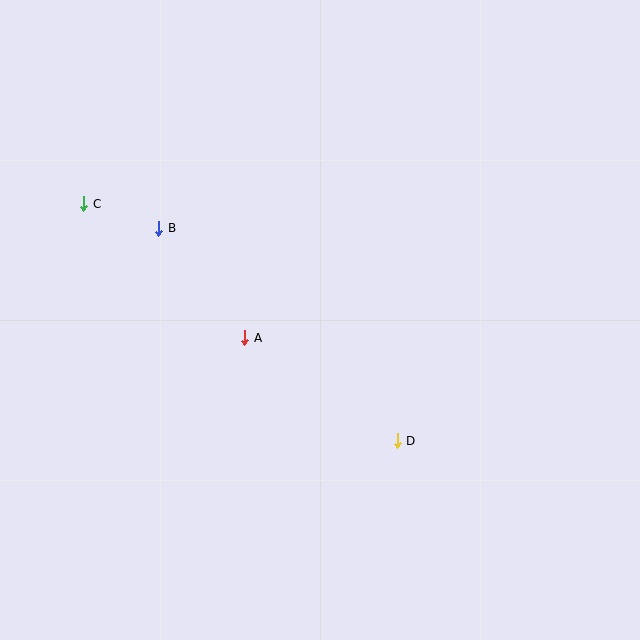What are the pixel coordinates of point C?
Point C is at (84, 204).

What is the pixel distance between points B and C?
The distance between B and C is 79 pixels.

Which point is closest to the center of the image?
Point A at (245, 338) is closest to the center.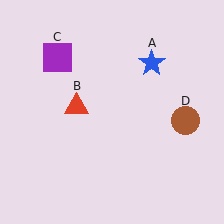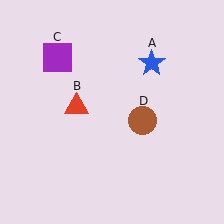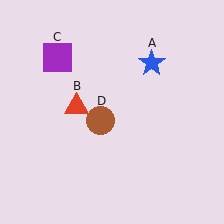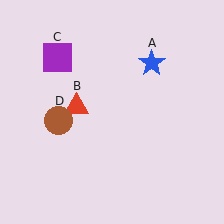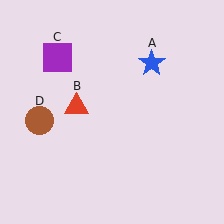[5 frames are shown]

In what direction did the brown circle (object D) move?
The brown circle (object D) moved left.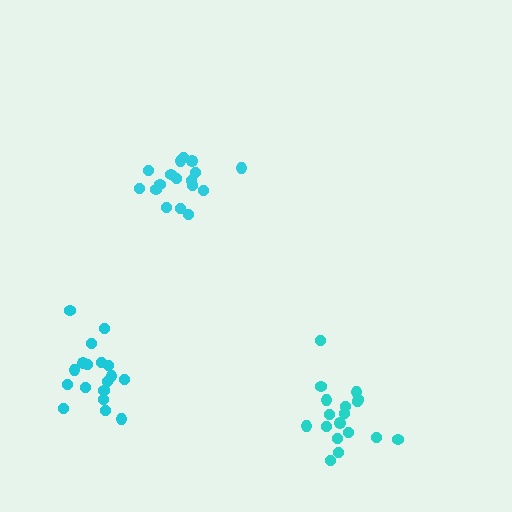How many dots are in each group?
Group 1: 17 dots, Group 2: 18 dots, Group 3: 18 dots (53 total).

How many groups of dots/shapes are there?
There are 3 groups.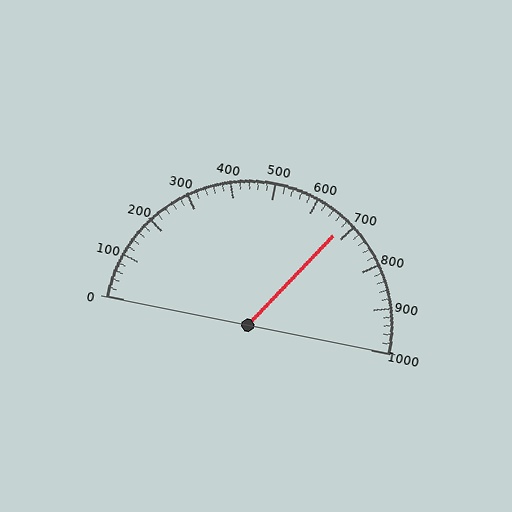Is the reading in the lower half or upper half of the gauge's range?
The reading is in the upper half of the range (0 to 1000).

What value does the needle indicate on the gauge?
The needle indicates approximately 680.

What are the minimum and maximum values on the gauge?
The gauge ranges from 0 to 1000.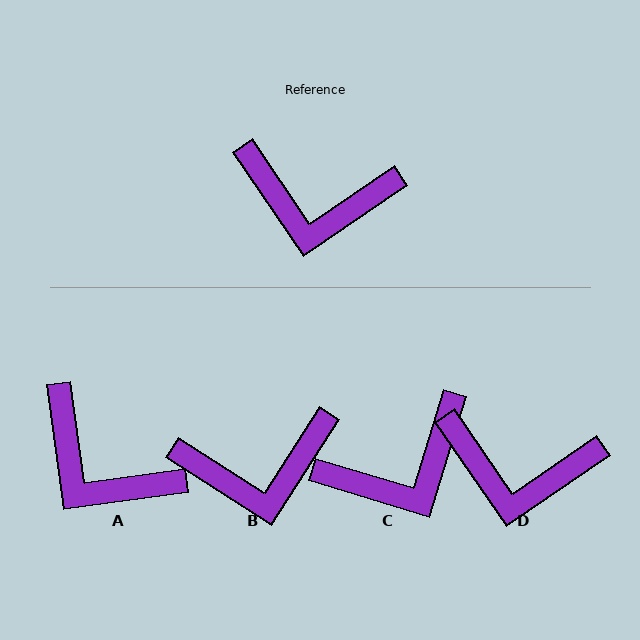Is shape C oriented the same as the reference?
No, it is off by about 39 degrees.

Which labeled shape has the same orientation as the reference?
D.